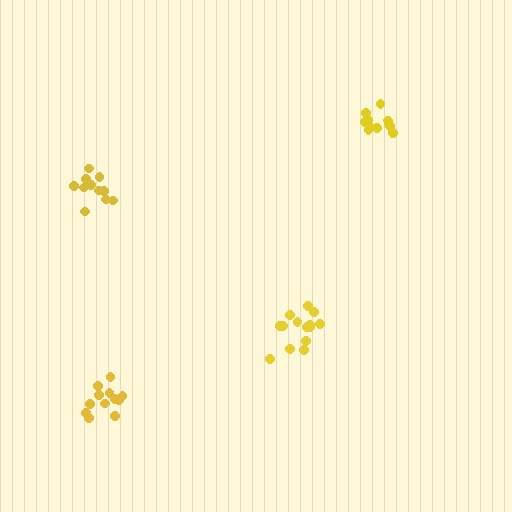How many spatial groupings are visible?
There are 4 spatial groupings.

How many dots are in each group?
Group 1: 11 dots, Group 2: 12 dots, Group 3: 14 dots, Group 4: 11 dots (48 total).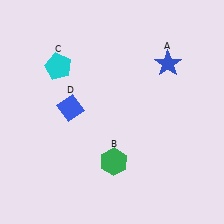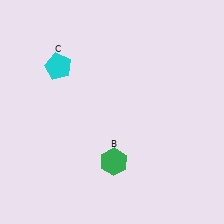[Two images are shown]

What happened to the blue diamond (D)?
The blue diamond (D) was removed in Image 2. It was in the top-left area of Image 1.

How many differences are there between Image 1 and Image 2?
There are 2 differences between the two images.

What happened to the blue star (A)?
The blue star (A) was removed in Image 2. It was in the top-right area of Image 1.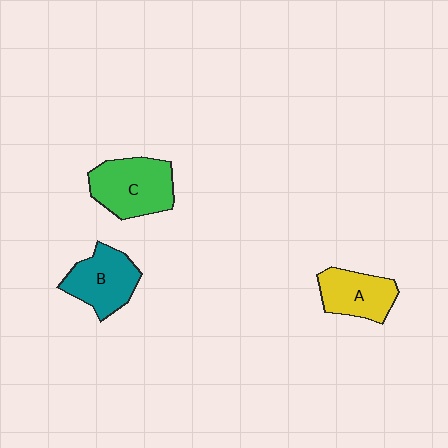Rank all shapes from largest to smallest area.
From largest to smallest: C (green), B (teal), A (yellow).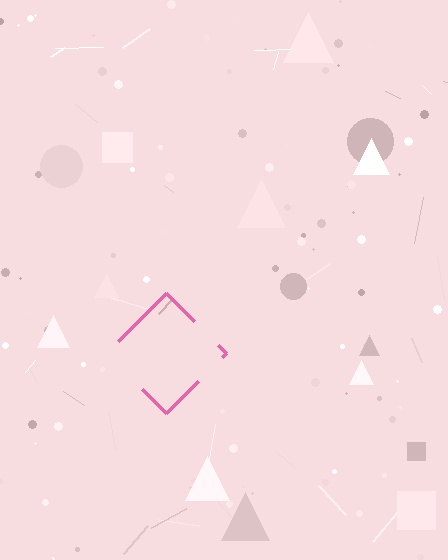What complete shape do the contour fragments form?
The contour fragments form a diamond.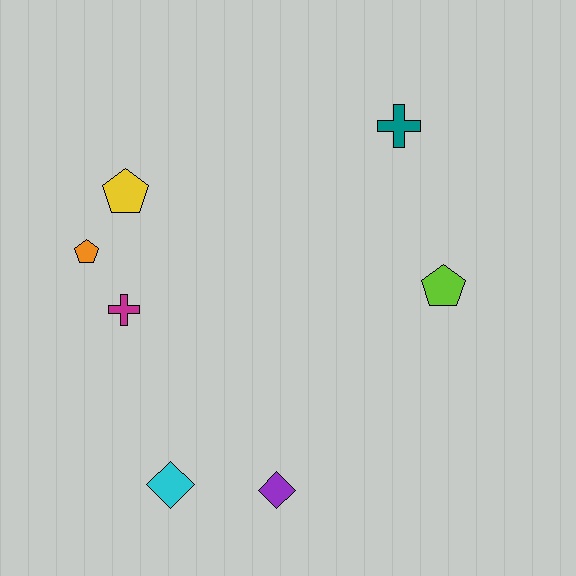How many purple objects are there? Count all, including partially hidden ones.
There is 1 purple object.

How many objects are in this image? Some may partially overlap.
There are 7 objects.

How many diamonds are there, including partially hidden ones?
There are 2 diamonds.